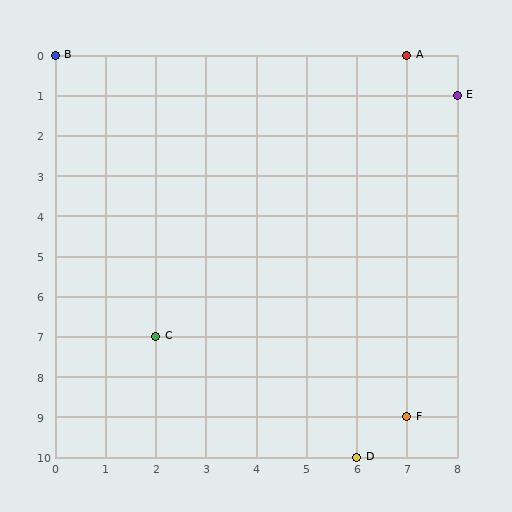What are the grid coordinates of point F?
Point F is at grid coordinates (7, 9).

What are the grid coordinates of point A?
Point A is at grid coordinates (7, 0).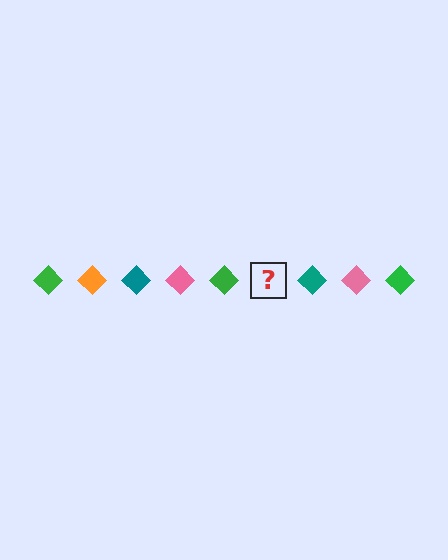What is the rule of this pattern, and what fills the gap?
The rule is that the pattern cycles through green, orange, teal, pink diamonds. The gap should be filled with an orange diamond.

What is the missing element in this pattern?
The missing element is an orange diamond.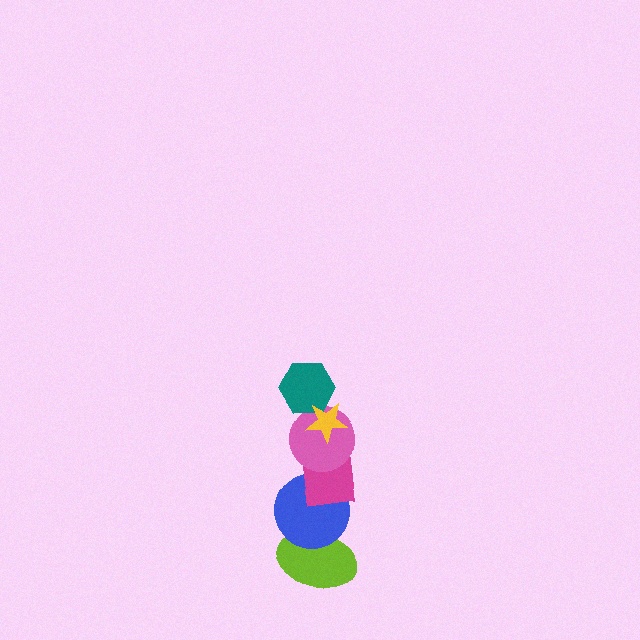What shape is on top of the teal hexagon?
The yellow star is on top of the teal hexagon.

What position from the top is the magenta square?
The magenta square is 4th from the top.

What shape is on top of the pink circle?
The teal hexagon is on top of the pink circle.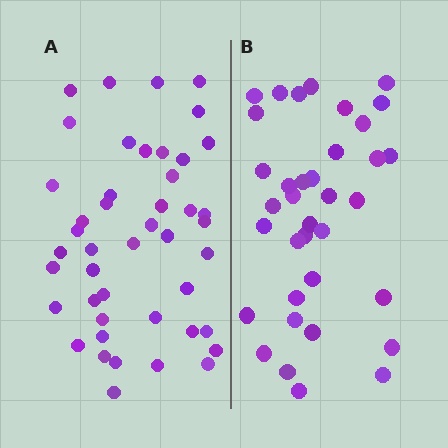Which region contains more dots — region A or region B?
Region A (the left region) has more dots.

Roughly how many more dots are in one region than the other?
Region A has roughly 8 or so more dots than region B.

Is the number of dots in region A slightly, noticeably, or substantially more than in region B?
Region A has noticeably more, but not dramatically so. The ratio is roughly 1.2 to 1.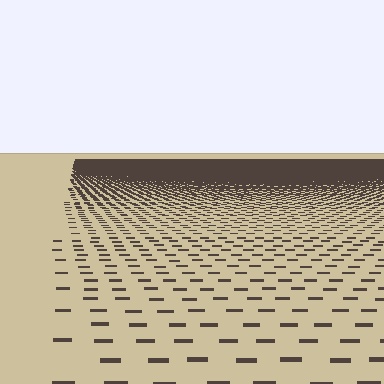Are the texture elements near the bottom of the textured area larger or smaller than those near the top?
Larger. Near the bottom, elements are closer to the viewer and appear at a bigger on-screen size.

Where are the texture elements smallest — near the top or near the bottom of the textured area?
Near the top.